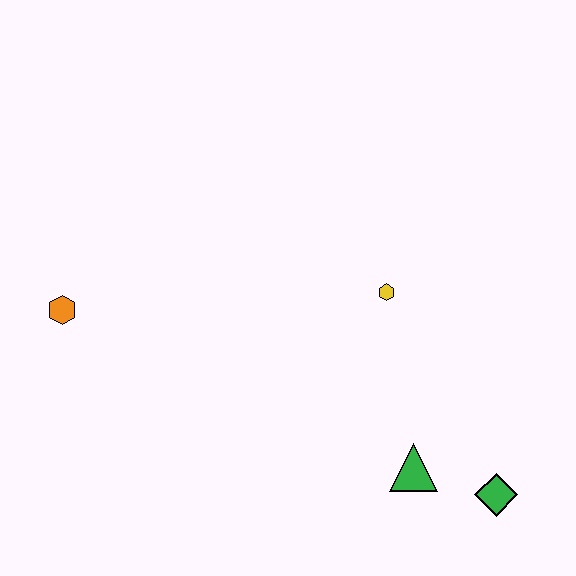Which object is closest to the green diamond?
The green triangle is closest to the green diamond.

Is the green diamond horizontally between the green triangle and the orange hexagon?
No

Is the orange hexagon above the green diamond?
Yes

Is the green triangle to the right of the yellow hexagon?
Yes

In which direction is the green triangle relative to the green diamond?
The green triangle is to the left of the green diamond.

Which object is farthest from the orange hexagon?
The green diamond is farthest from the orange hexagon.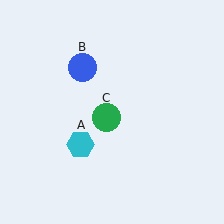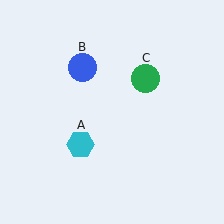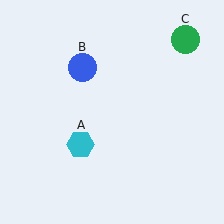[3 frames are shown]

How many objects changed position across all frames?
1 object changed position: green circle (object C).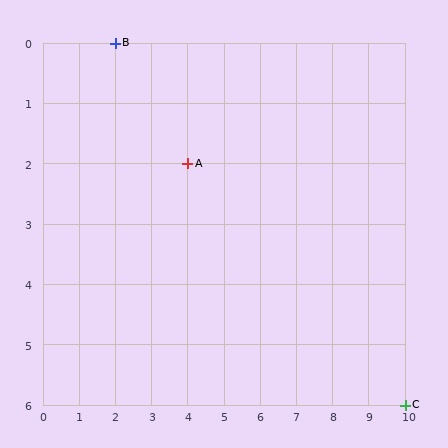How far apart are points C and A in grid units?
Points C and A are 6 columns and 4 rows apart (about 7.2 grid units diagonally).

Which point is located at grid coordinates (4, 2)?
Point A is at (4, 2).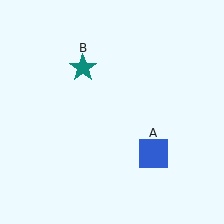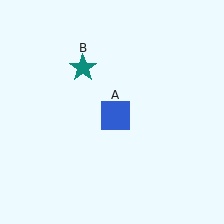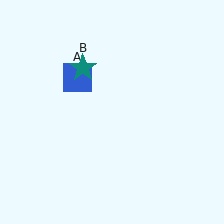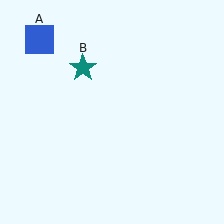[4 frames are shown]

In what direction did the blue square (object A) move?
The blue square (object A) moved up and to the left.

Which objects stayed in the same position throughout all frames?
Teal star (object B) remained stationary.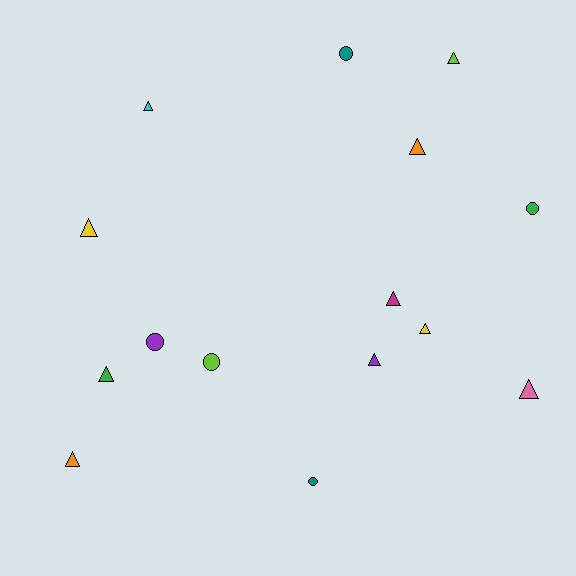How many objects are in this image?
There are 15 objects.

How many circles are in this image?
There are 5 circles.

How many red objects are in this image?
There are no red objects.